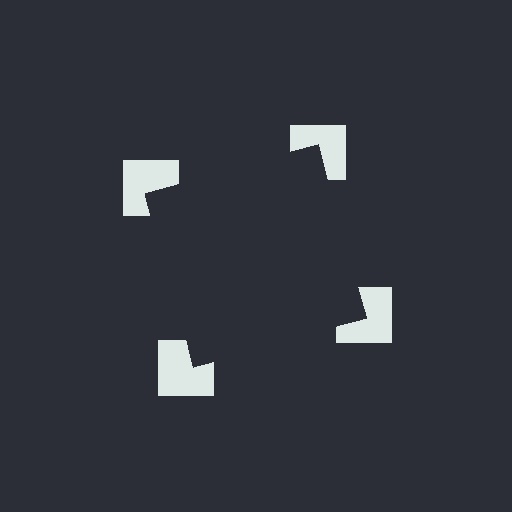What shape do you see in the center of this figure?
An illusory square — its edges are inferred from the aligned wedge cuts in the notched squares, not physically drawn.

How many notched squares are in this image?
There are 4 — one at each vertex of the illusory square.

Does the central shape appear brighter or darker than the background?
It typically appears slightly darker than the background, even though no actual brightness change is drawn.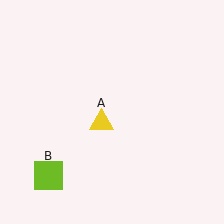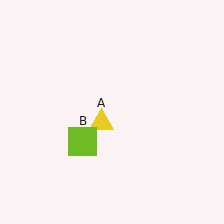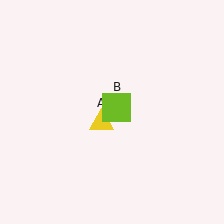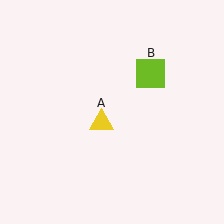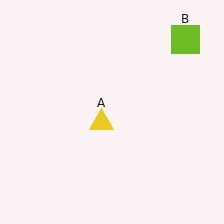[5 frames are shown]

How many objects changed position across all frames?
1 object changed position: lime square (object B).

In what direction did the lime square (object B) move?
The lime square (object B) moved up and to the right.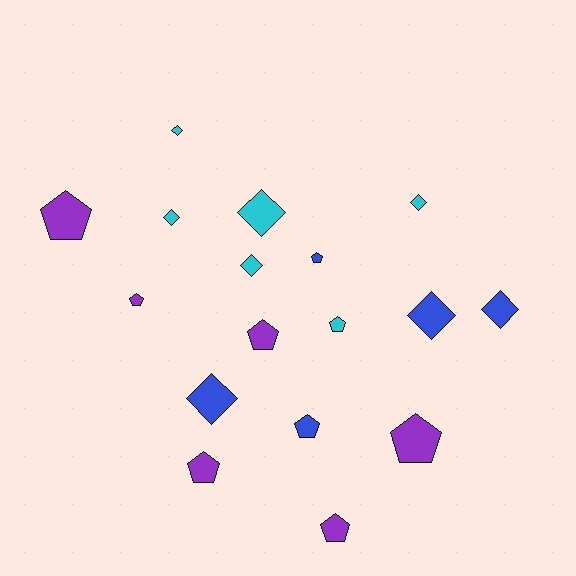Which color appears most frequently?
Cyan, with 6 objects.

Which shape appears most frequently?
Pentagon, with 9 objects.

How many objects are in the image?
There are 17 objects.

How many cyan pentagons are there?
There is 1 cyan pentagon.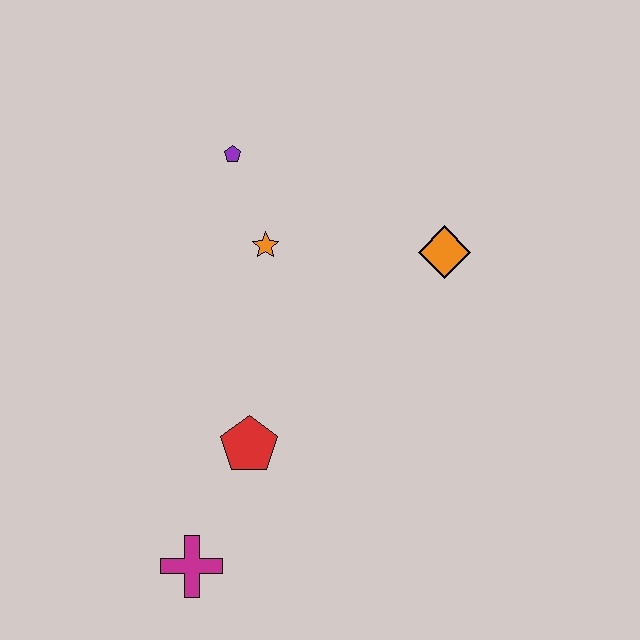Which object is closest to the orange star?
The purple pentagon is closest to the orange star.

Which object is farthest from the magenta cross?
The purple pentagon is farthest from the magenta cross.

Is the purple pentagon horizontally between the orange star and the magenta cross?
Yes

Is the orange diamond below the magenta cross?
No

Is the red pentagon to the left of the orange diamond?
Yes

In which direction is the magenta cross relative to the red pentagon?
The magenta cross is below the red pentagon.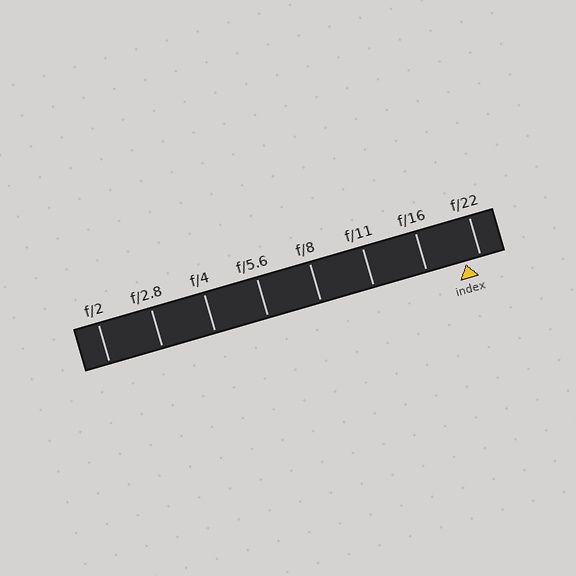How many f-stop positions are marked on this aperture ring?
There are 8 f-stop positions marked.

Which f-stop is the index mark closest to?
The index mark is closest to f/22.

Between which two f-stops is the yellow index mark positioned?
The index mark is between f/16 and f/22.